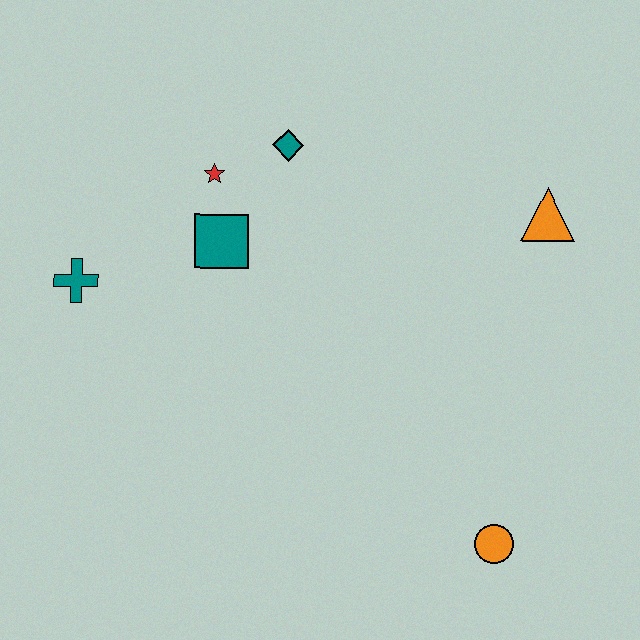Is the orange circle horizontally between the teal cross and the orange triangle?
Yes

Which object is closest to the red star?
The teal square is closest to the red star.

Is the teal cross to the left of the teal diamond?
Yes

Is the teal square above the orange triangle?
No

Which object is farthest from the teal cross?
The orange circle is farthest from the teal cross.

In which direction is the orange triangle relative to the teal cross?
The orange triangle is to the right of the teal cross.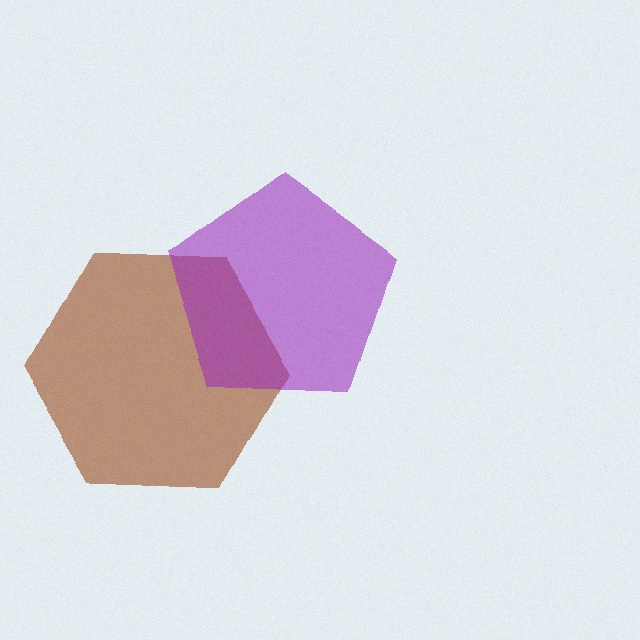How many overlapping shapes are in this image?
There are 2 overlapping shapes in the image.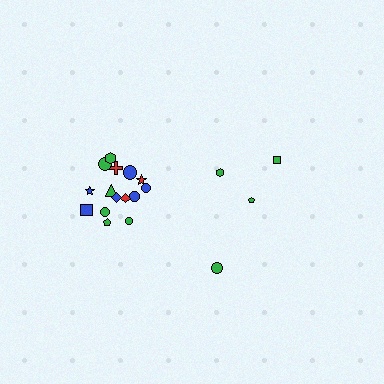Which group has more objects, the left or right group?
The left group.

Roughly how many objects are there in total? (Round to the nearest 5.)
Roughly 20 objects in total.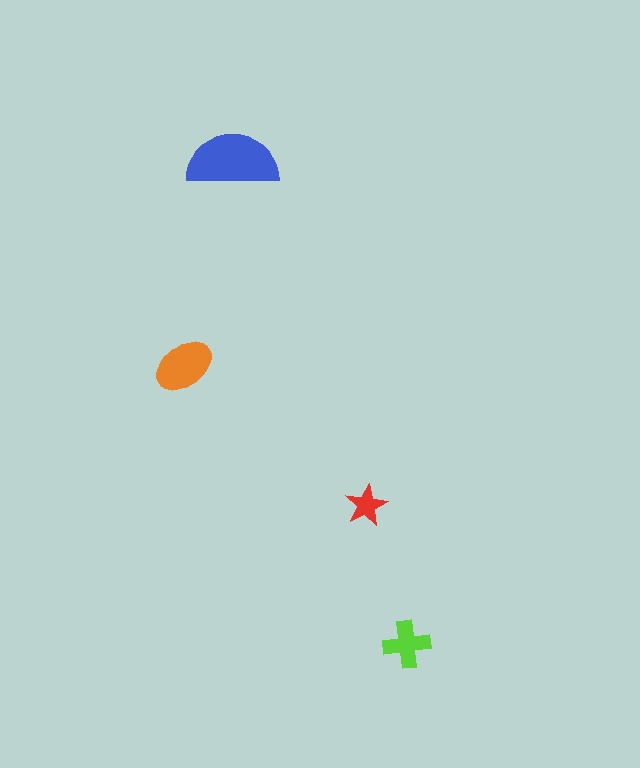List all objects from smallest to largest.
The red star, the lime cross, the orange ellipse, the blue semicircle.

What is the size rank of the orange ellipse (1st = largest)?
2nd.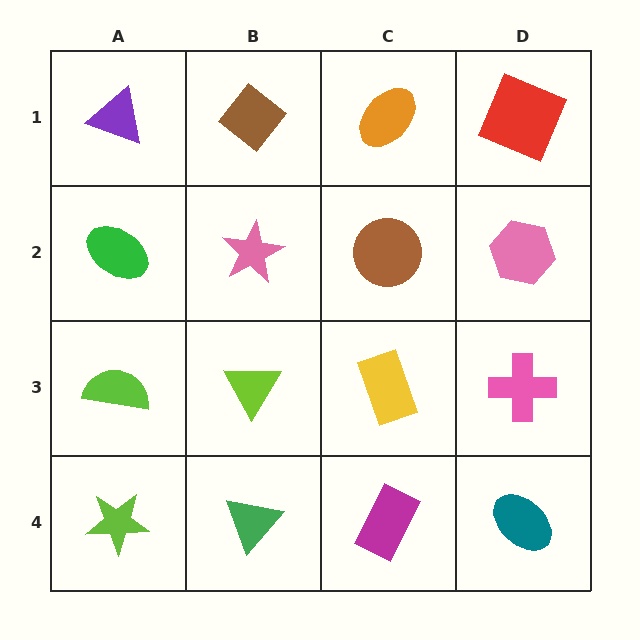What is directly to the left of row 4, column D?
A magenta rectangle.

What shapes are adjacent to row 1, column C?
A brown circle (row 2, column C), a brown diamond (row 1, column B), a red square (row 1, column D).